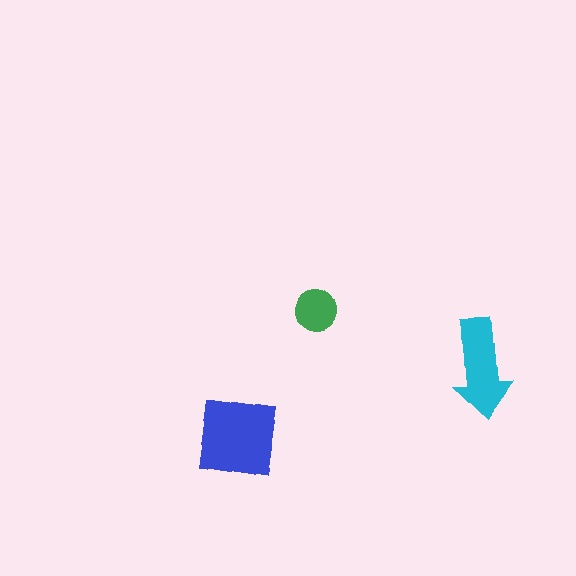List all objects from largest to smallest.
The blue square, the cyan arrow, the green circle.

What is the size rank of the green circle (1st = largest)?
3rd.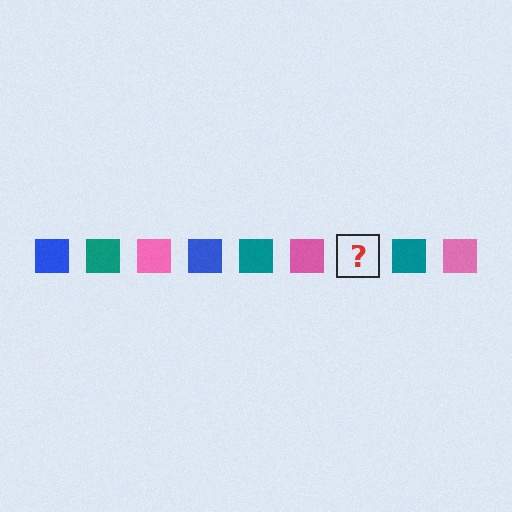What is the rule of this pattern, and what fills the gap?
The rule is that the pattern cycles through blue, teal, pink squares. The gap should be filled with a blue square.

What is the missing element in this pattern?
The missing element is a blue square.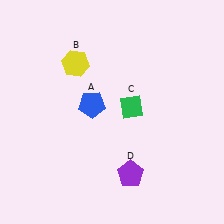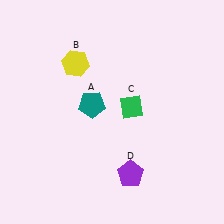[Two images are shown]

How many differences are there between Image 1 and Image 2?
There is 1 difference between the two images.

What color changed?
The pentagon (A) changed from blue in Image 1 to teal in Image 2.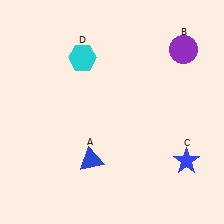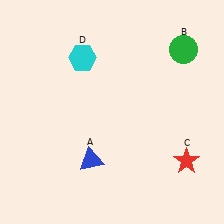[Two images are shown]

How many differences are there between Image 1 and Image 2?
There are 2 differences between the two images.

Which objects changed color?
B changed from purple to green. C changed from blue to red.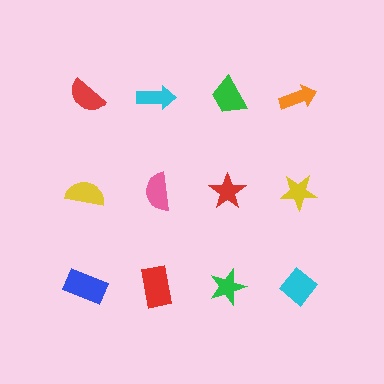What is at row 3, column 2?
A red rectangle.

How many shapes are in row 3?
4 shapes.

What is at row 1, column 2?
A cyan arrow.